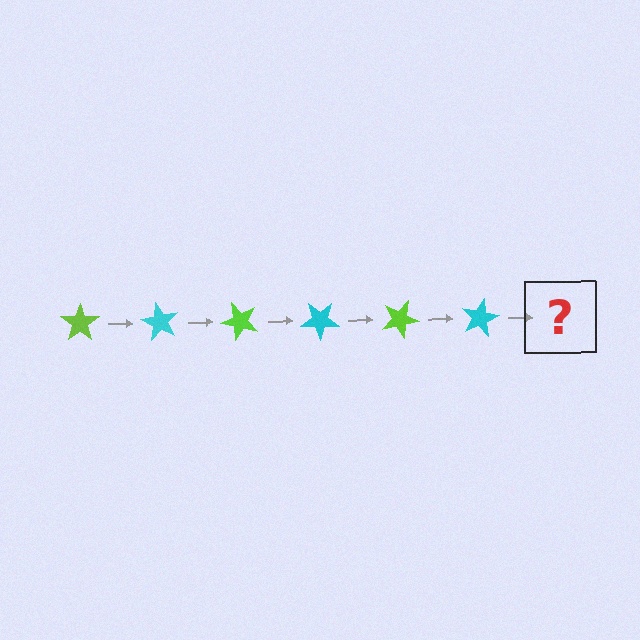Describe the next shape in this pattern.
It should be a lime star, rotated 360 degrees from the start.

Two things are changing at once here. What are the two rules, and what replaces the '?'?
The two rules are that it rotates 60 degrees each step and the color cycles through lime and cyan. The '?' should be a lime star, rotated 360 degrees from the start.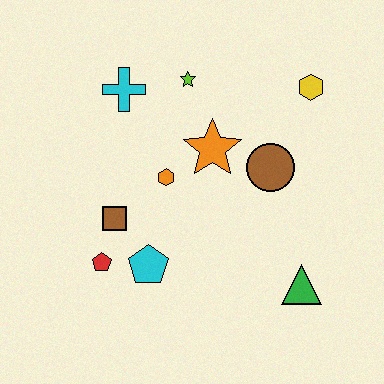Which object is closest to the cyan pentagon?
The red pentagon is closest to the cyan pentagon.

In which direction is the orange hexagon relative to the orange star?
The orange hexagon is to the left of the orange star.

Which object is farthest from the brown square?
The yellow hexagon is farthest from the brown square.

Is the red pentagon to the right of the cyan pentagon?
No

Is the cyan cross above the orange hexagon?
Yes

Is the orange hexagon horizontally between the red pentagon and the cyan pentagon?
No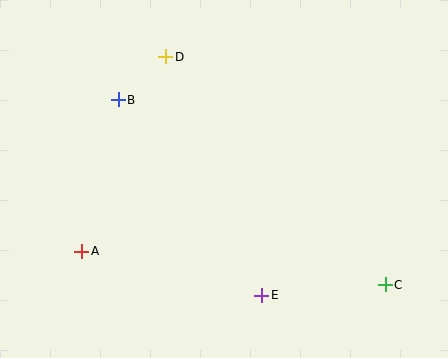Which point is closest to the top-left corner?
Point B is closest to the top-left corner.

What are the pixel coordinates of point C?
Point C is at (385, 285).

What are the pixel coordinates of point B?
Point B is at (118, 100).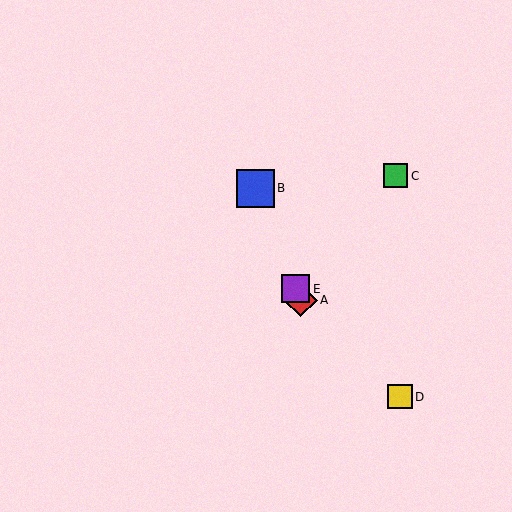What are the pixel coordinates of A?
Object A is at (300, 300).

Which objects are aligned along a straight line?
Objects A, B, E are aligned along a straight line.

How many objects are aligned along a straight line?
3 objects (A, B, E) are aligned along a straight line.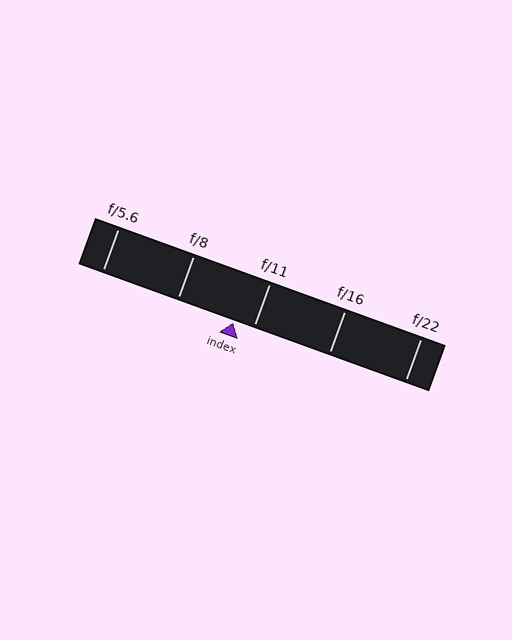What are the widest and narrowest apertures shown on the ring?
The widest aperture shown is f/5.6 and the narrowest is f/22.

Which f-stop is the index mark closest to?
The index mark is closest to f/11.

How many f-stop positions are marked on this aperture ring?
There are 5 f-stop positions marked.